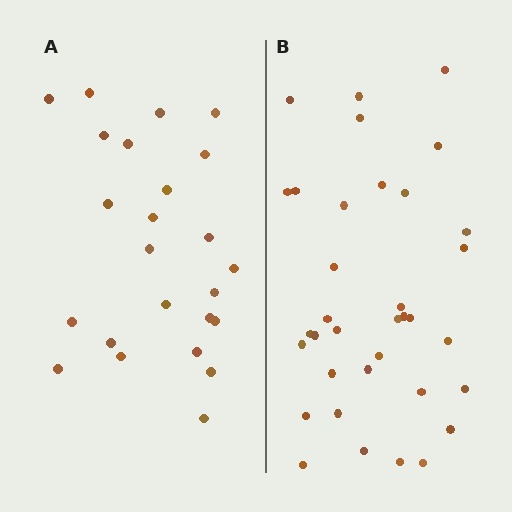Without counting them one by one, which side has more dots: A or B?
Region B (the right region) has more dots.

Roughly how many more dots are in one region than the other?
Region B has roughly 12 or so more dots than region A.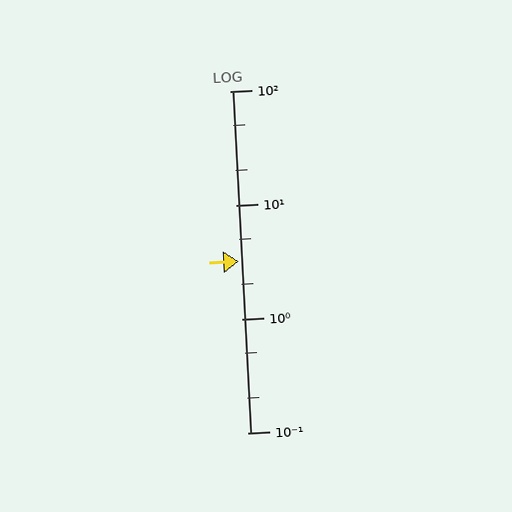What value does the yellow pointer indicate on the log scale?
The pointer indicates approximately 3.2.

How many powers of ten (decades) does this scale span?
The scale spans 3 decades, from 0.1 to 100.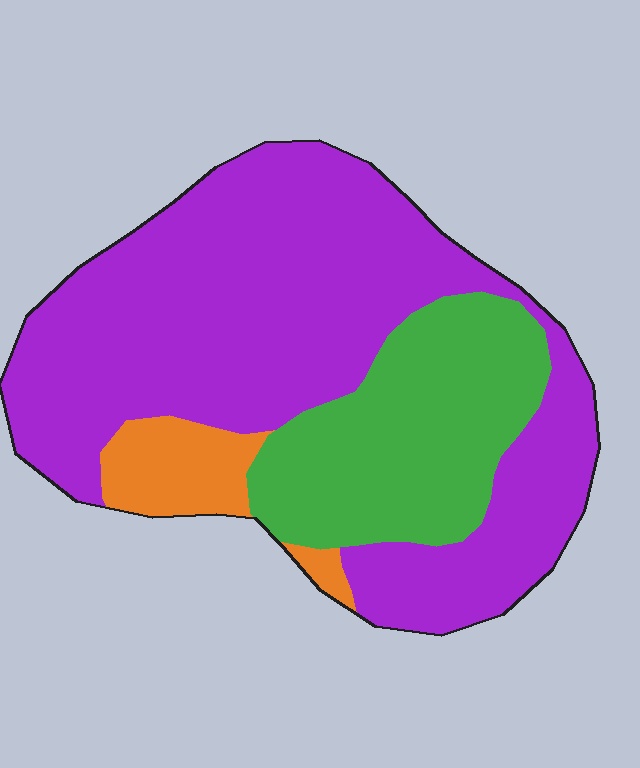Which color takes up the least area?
Orange, at roughly 10%.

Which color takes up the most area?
Purple, at roughly 65%.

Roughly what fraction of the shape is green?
Green covers about 25% of the shape.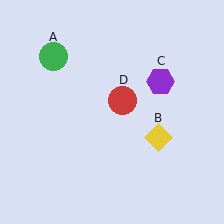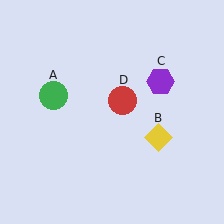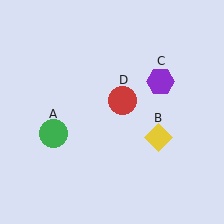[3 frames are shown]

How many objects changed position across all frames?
1 object changed position: green circle (object A).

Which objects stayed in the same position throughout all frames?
Yellow diamond (object B) and purple hexagon (object C) and red circle (object D) remained stationary.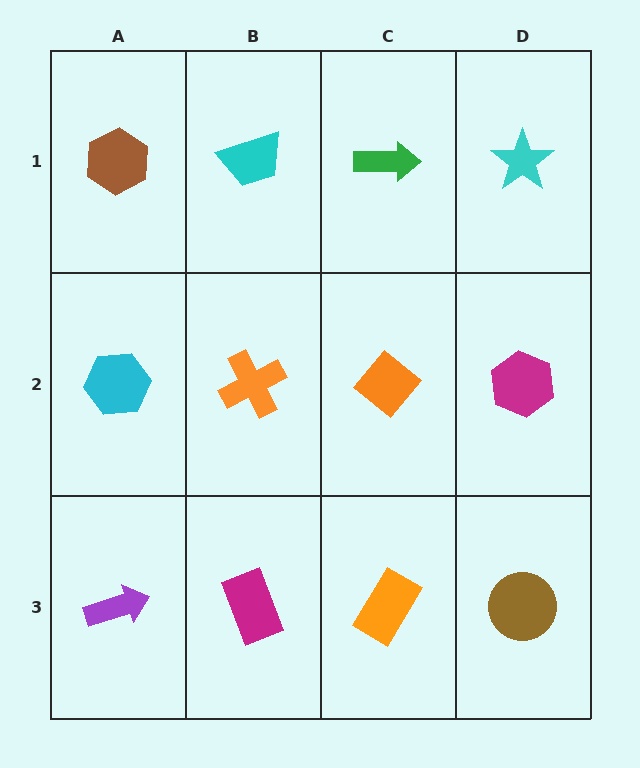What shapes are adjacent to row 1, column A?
A cyan hexagon (row 2, column A), a cyan trapezoid (row 1, column B).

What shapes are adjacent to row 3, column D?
A magenta hexagon (row 2, column D), an orange rectangle (row 3, column C).